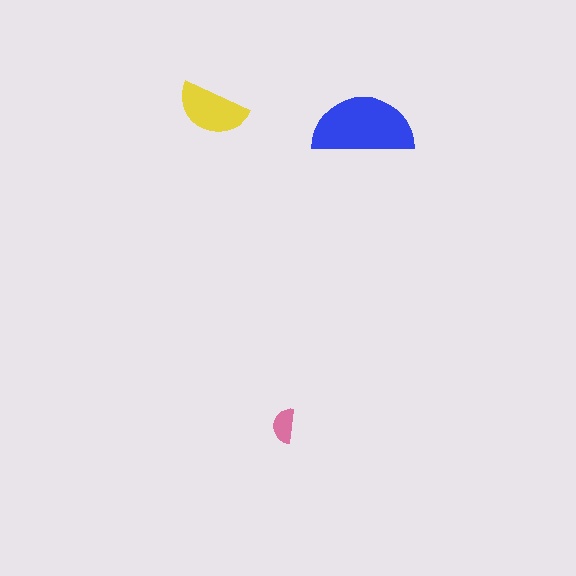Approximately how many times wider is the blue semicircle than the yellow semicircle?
About 1.5 times wider.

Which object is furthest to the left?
The yellow semicircle is leftmost.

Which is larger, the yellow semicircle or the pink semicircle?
The yellow one.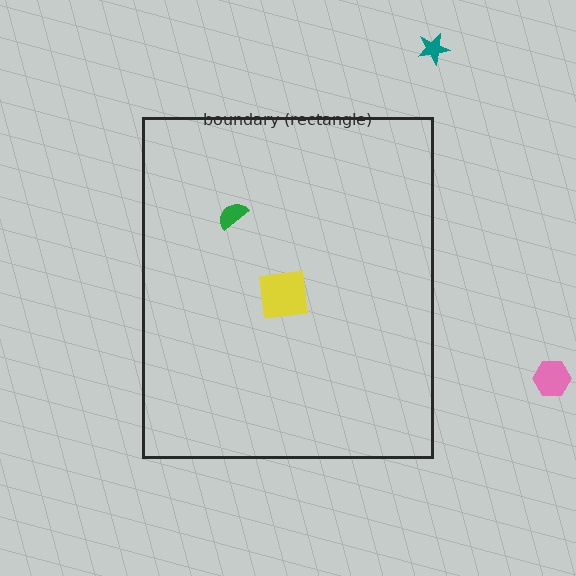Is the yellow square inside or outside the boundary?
Inside.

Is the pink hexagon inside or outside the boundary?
Outside.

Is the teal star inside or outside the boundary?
Outside.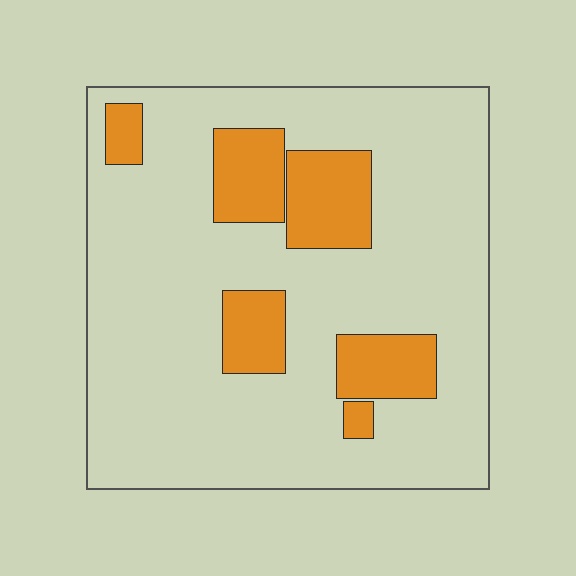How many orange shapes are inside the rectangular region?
6.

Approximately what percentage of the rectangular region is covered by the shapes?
Approximately 20%.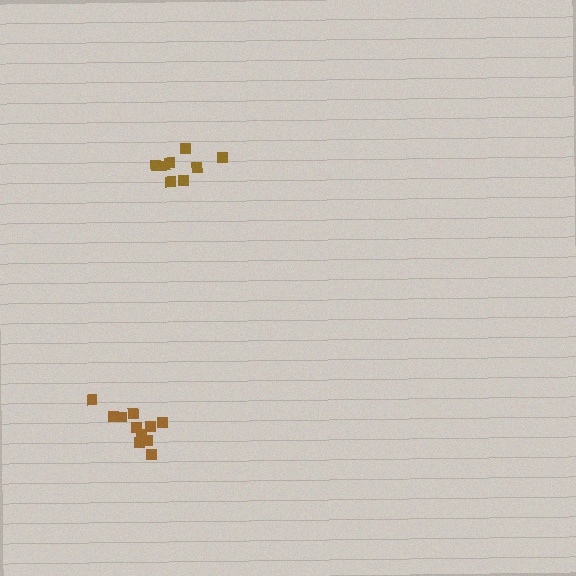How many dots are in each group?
Group 1: 11 dots, Group 2: 8 dots (19 total).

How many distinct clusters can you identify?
There are 2 distinct clusters.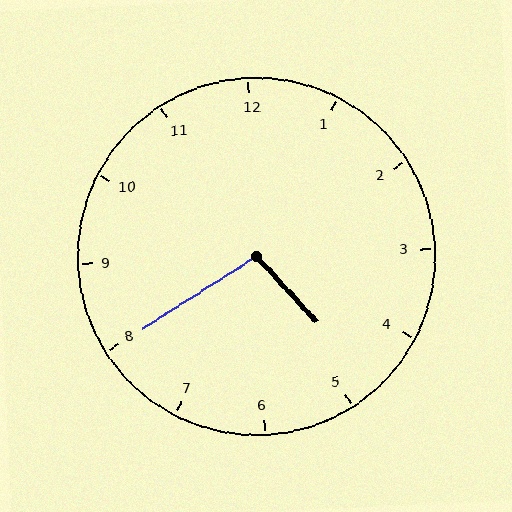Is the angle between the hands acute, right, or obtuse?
It is obtuse.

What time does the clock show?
4:40.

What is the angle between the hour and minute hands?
Approximately 100 degrees.